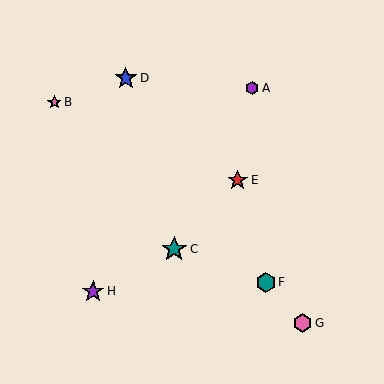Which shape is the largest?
The teal star (labeled C) is the largest.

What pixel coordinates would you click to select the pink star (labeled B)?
Click at (54, 102) to select the pink star B.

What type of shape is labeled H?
Shape H is a purple star.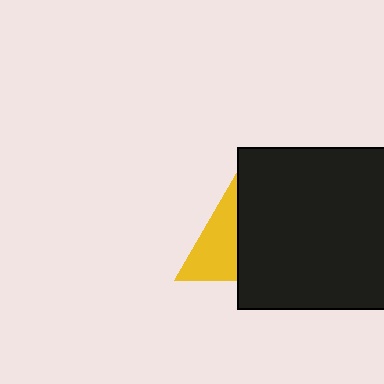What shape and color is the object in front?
The object in front is a black square.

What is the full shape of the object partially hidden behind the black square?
The partially hidden object is a yellow triangle.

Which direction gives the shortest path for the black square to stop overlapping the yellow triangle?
Moving right gives the shortest separation.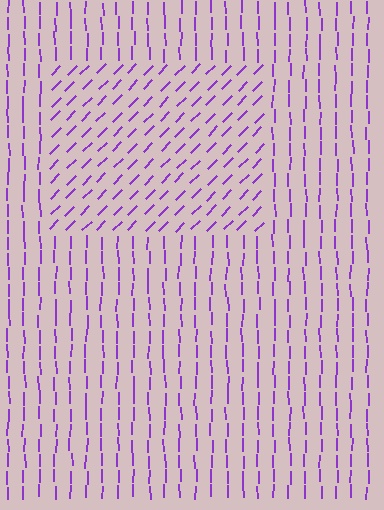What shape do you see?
I see a rectangle.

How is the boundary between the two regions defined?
The boundary is defined purely by a change in line orientation (approximately 45 degrees difference). All lines are the same color and thickness.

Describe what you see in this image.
The image is filled with small purple line segments. A rectangle region in the image has lines oriented differently from the surrounding lines, creating a visible texture boundary.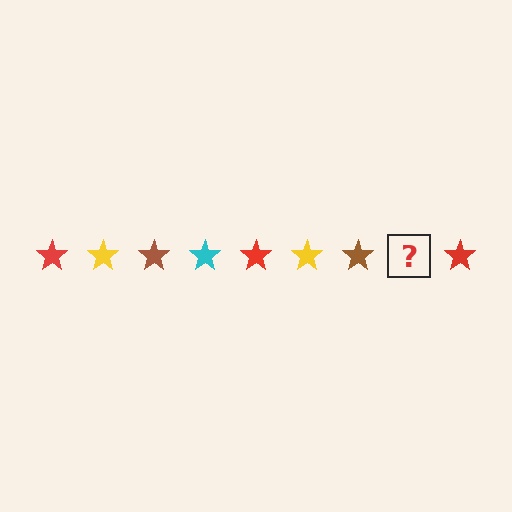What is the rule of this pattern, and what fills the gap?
The rule is that the pattern cycles through red, yellow, brown, cyan stars. The gap should be filled with a cyan star.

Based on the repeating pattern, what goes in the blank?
The blank should be a cyan star.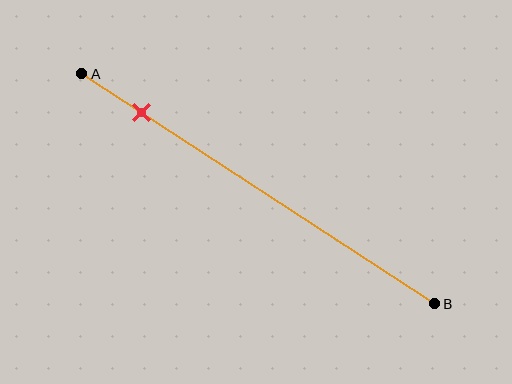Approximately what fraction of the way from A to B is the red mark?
The red mark is approximately 15% of the way from A to B.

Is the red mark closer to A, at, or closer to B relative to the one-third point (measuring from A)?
The red mark is closer to point A than the one-third point of segment AB.